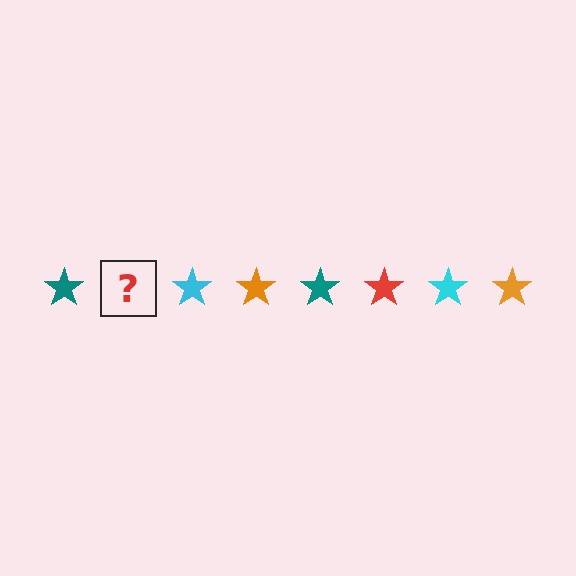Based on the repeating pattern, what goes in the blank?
The blank should be a red star.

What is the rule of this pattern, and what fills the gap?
The rule is that the pattern cycles through teal, red, cyan, orange stars. The gap should be filled with a red star.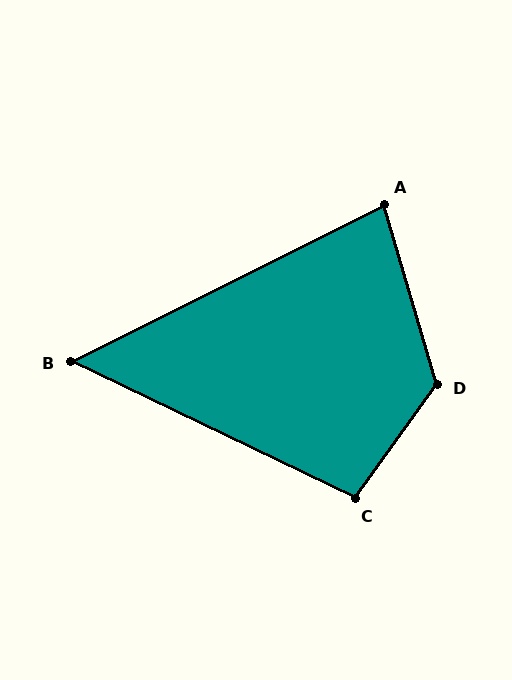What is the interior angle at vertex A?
Approximately 80 degrees (acute).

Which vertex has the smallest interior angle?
B, at approximately 52 degrees.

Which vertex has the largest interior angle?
D, at approximately 128 degrees.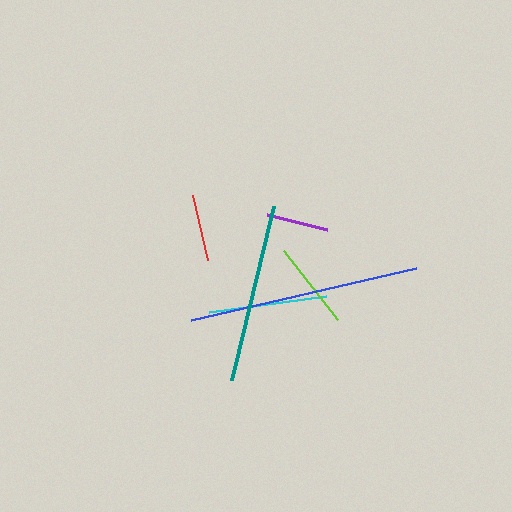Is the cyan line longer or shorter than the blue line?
The blue line is longer than the cyan line.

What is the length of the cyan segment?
The cyan segment is approximately 118 pixels long.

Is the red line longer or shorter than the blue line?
The blue line is longer than the red line.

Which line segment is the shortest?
The purple line is the shortest at approximately 61 pixels.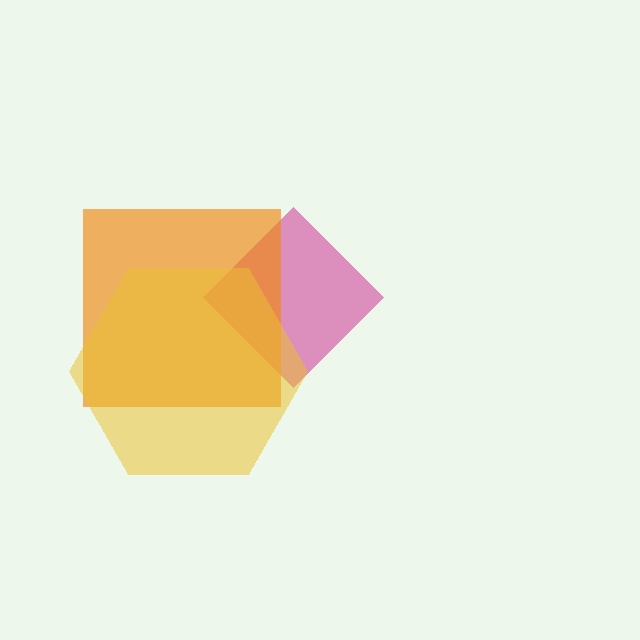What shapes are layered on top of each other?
The layered shapes are: a magenta diamond, an orange square, a yellow hexagon.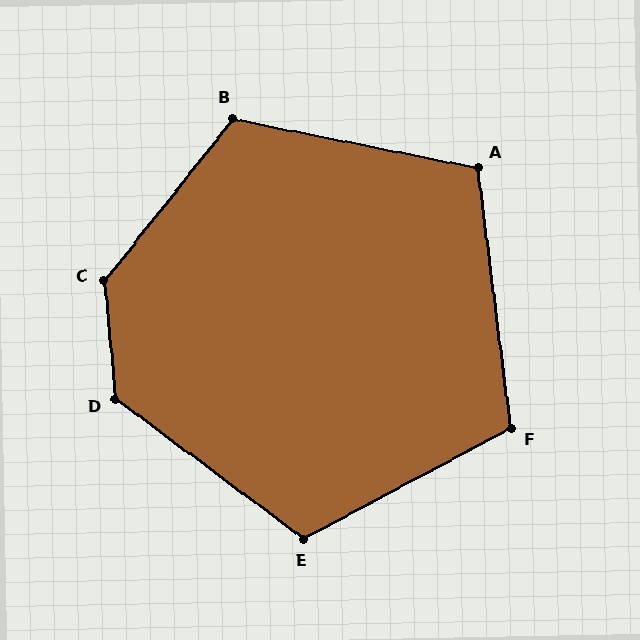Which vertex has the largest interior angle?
C, at approximately 136 degrees.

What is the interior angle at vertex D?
Approximately 132 degrees (obtuse).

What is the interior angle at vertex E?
Approximately 115 degrees (obtuse).